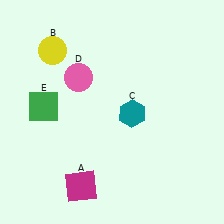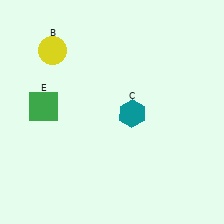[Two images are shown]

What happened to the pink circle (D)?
The pink circle (D) was removed in Image 2. It was in the top-left area of Image 1.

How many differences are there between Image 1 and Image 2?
There are 2 differences between the two images.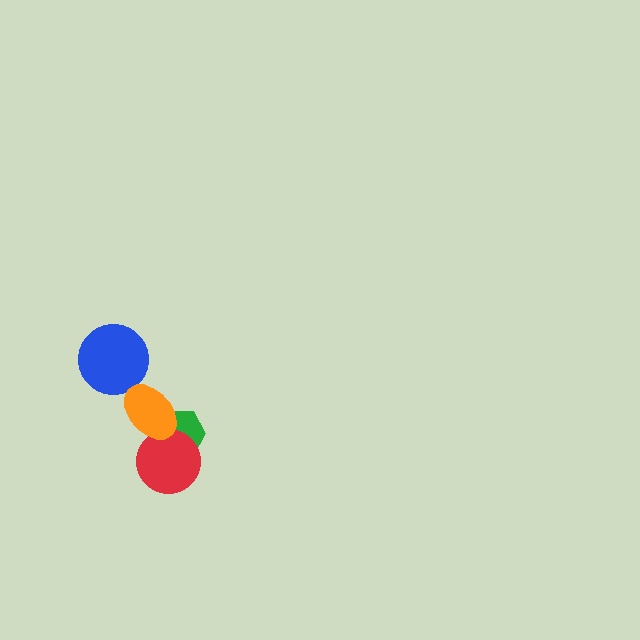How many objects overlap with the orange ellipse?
2 objects overlap with the orange ellipse.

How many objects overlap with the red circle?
2 objects overlap with the red circle.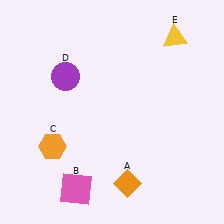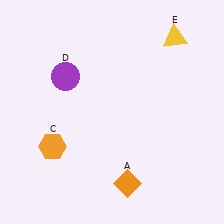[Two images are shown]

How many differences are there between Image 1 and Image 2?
There is 1 difference between the two images.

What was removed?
The pink square (B) was removed in Image 2.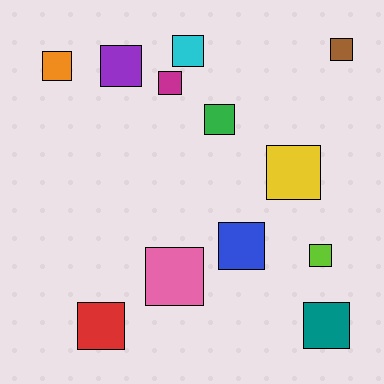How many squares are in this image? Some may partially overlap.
There are 12 squares.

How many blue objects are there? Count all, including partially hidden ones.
There is 1 blue object.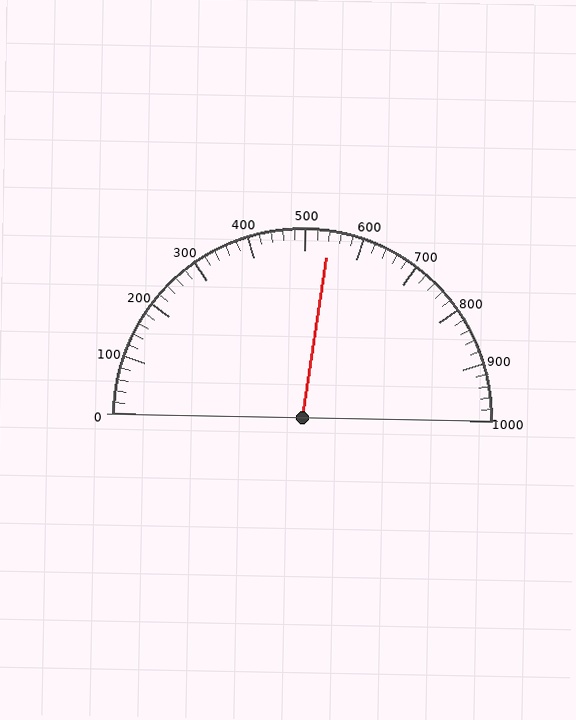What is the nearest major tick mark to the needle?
The nearest major tick mark is 500.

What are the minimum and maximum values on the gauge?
The gauge ranges from 0 to 1000.